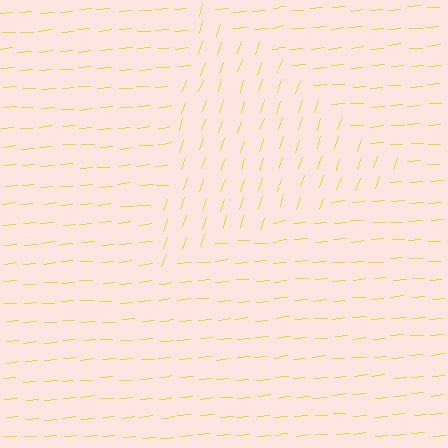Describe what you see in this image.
The image is filled with small yellow line segments. A triangle region in the image has lines oriented differently from the surrounding lines, creating a visible texture boundary.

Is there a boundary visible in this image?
Yes, there is a texture boundary formed by a change in line orientation.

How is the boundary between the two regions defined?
The boundary is defined purely by a change in line orientation (approximately 66 degrees difference). All lines are the same color and thickness.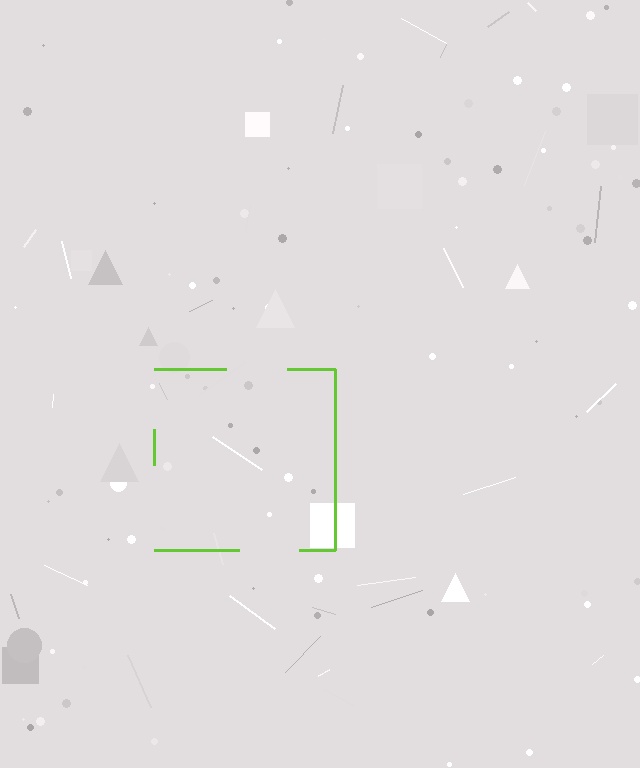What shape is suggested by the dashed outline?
The dashed outline suggests a square.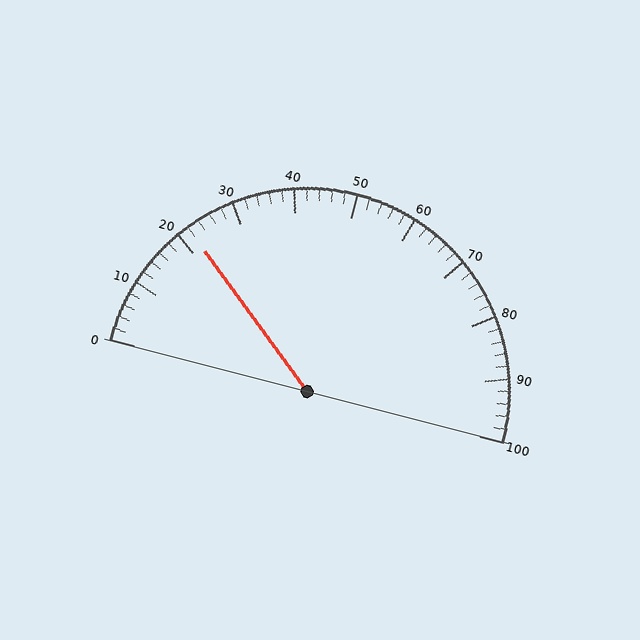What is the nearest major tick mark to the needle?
The nearest major tick mark is 20.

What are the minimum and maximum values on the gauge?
The gauge ranges from 0 to 100.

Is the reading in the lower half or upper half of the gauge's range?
The reading is in the lower half of the range (0 to 100).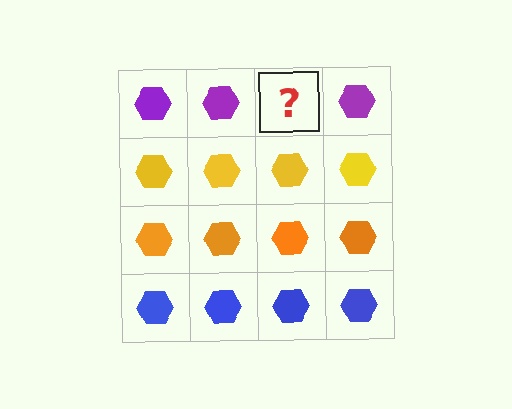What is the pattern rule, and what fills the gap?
The rule is that each row has a consistent color. The gap should be filled with a purple hexagon.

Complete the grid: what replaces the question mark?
The question mark should be replaced with a purple hexagon.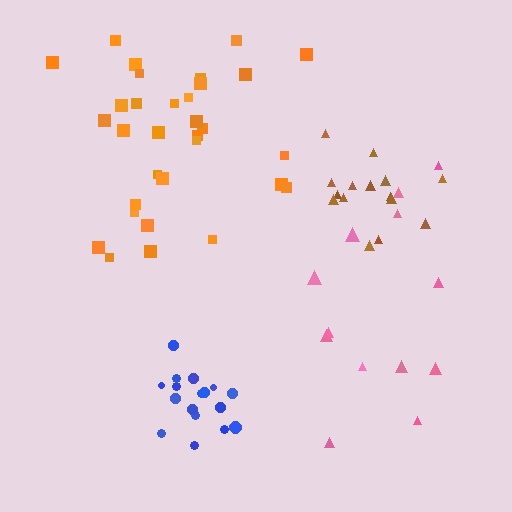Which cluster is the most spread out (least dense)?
Pink.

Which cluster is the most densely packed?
Brown.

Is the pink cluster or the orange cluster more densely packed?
Orange.